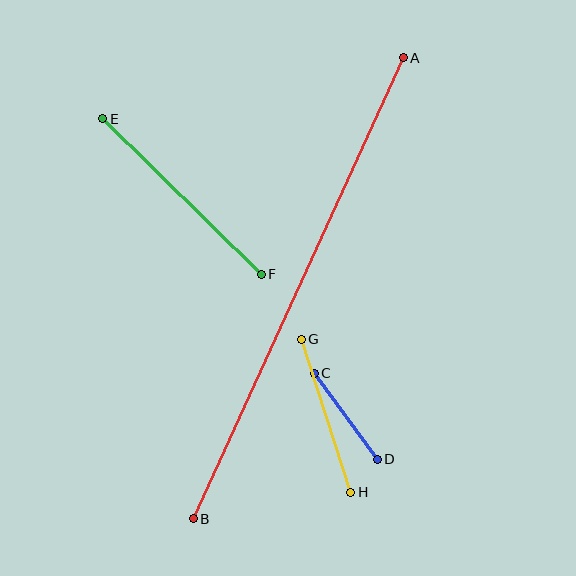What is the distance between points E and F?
The distance is approximately 222 pixels.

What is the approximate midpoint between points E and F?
The midpoint is at approximately (182, 197) pixels.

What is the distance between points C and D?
The distance is approximately 107 pixels.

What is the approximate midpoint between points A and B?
The midpoint is at approximately (298, 288) pixels.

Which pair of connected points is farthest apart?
Points A and B are farthest apart.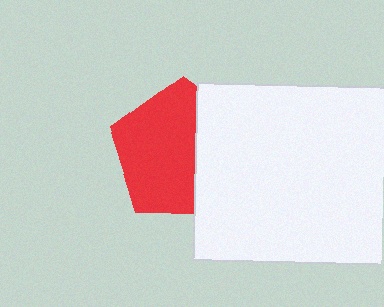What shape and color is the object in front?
The object in front is a white rectangle.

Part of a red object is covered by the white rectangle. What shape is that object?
It is a pentagon.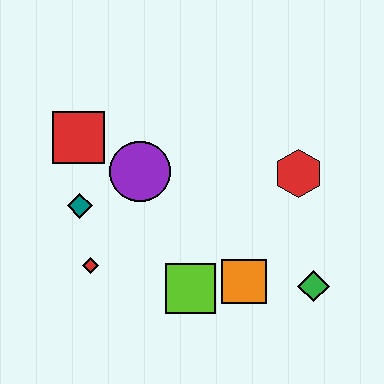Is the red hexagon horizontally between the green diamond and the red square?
Yes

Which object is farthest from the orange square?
The red square is farthest from the orange square.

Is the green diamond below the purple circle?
Yes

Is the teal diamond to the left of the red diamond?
Yes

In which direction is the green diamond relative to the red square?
The green diamond is to the right of the red square.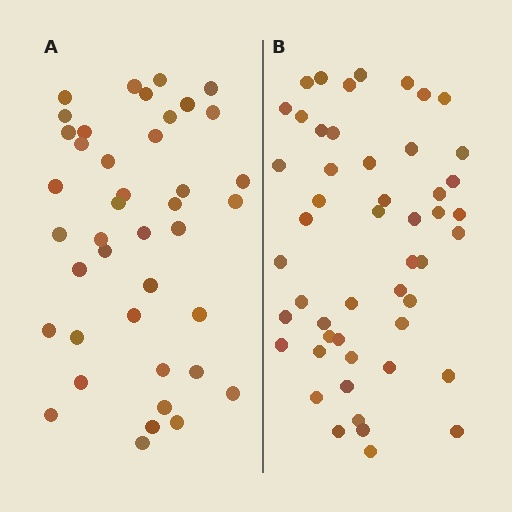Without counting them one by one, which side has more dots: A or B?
Region B (the right region) has more dots.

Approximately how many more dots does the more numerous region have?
Region B has roughly 8 or so more dots than region A.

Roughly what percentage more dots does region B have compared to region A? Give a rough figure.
About 20% more.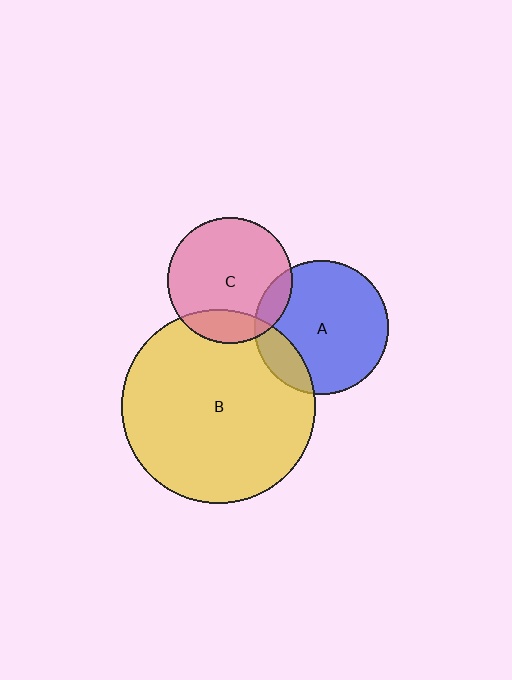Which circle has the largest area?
Circle B (yellow).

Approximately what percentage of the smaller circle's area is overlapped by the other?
Approximately 20%.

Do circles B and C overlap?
Yes.